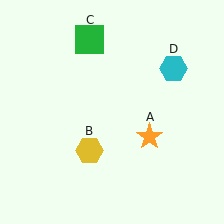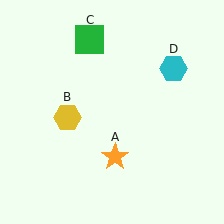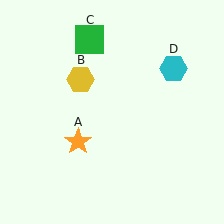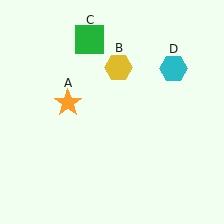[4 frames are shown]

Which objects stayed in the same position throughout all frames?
Green square (object C) and cyan hexagon (object D) remained stationary.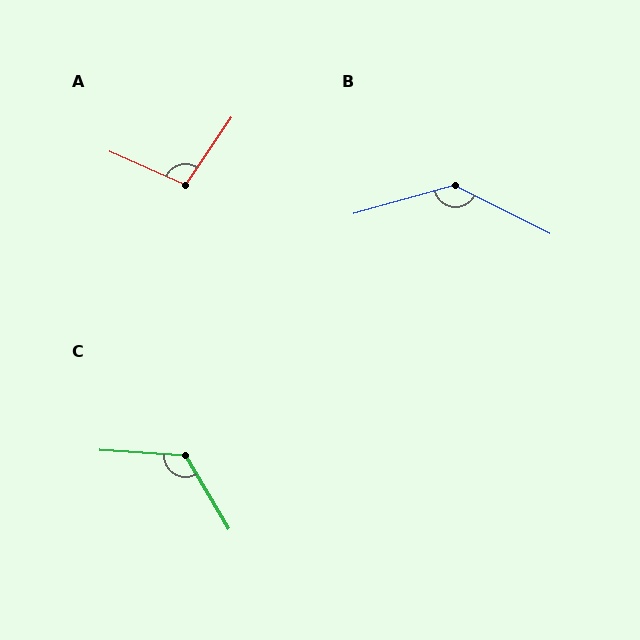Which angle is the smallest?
A, at approximately 100 degrees.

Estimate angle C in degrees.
Approximately 124 degrees.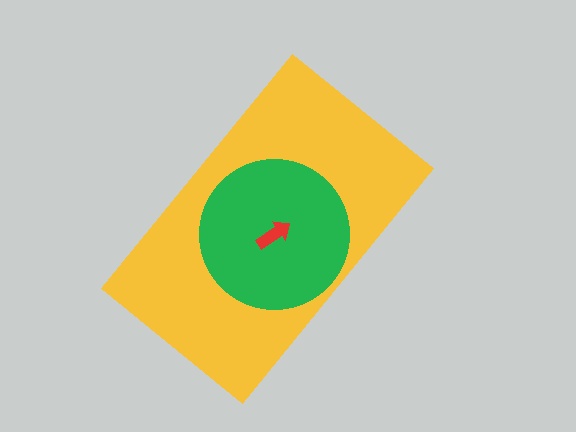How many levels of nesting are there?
3.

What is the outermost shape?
The yellow rectangle.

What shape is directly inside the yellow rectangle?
The green circle.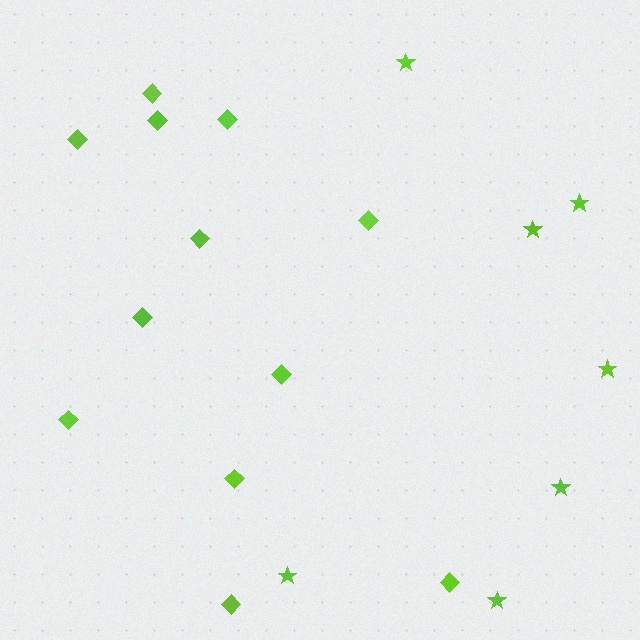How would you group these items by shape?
There are 2 groups: one group of diamonds (12) and one group of stars (7).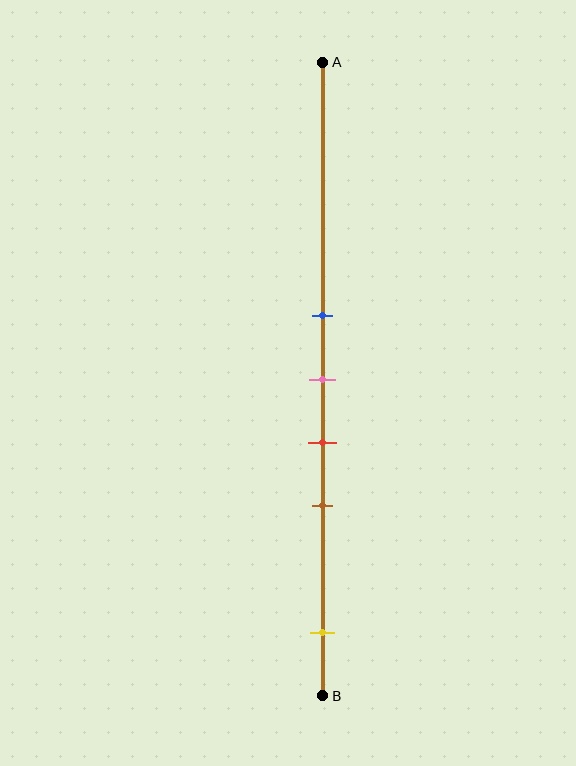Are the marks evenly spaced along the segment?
No, the marks are not evenly spaced.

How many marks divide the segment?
There are 5 marks dividing the segment.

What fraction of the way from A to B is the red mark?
The red mark is approximately 60% (0.6) of the way from A to B.